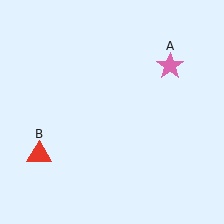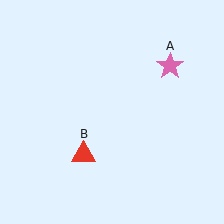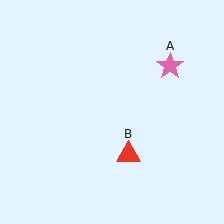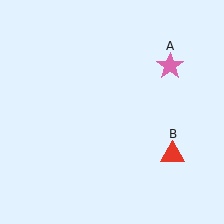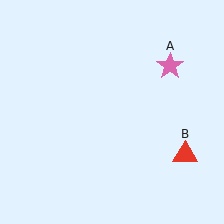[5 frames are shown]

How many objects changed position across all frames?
1 object changed position: red triangle (object B).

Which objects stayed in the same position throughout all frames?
Pink star (object A) remained stationary.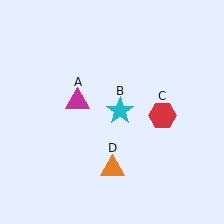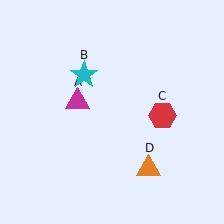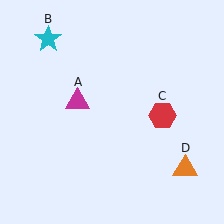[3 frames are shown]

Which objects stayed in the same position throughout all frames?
Magenta triangle (object A) and red hexagon (object C) remained stationary.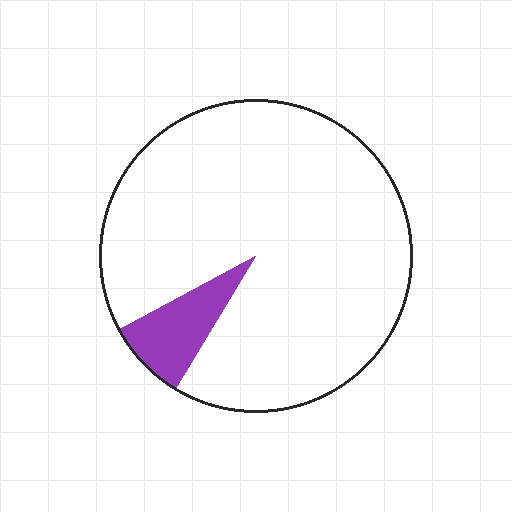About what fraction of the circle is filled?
About one tenth (1/10).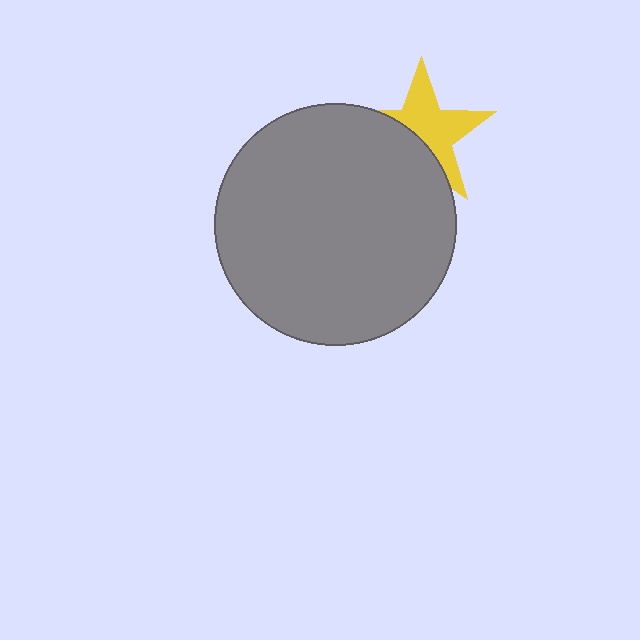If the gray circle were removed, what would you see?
You would see the complete yellow star.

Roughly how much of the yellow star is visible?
About half of it is visible (roughly 57%).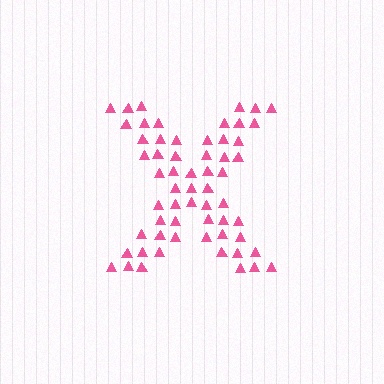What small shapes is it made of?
It is made of small triangles.